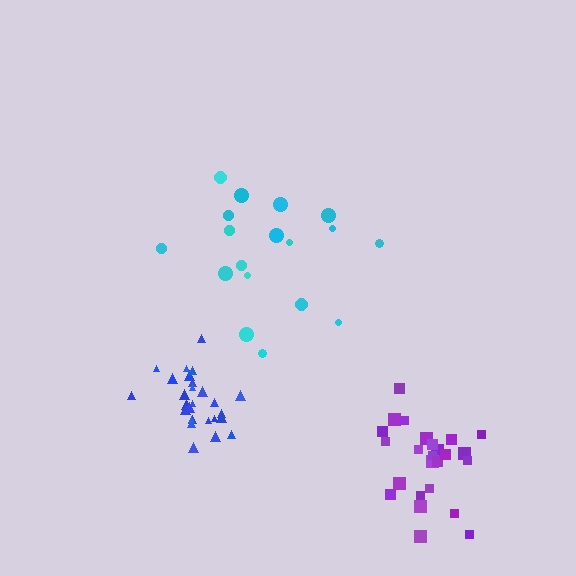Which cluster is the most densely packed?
Blue.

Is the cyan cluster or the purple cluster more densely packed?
Purple.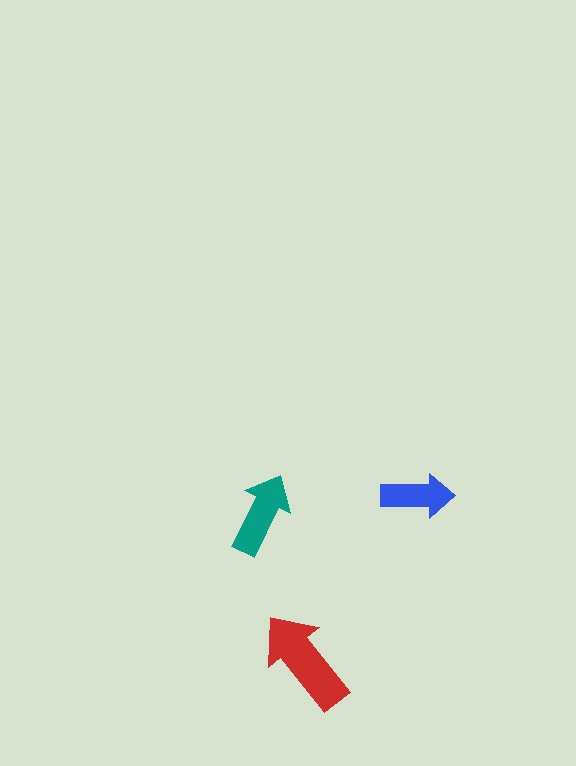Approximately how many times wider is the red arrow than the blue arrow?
About 1.5 times wider.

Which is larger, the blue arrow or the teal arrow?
The teal one.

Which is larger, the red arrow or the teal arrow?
The red one.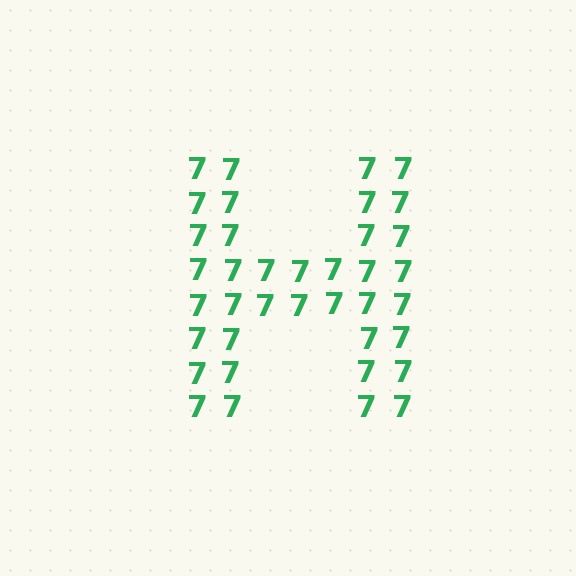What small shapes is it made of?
It is made of small digit 7's.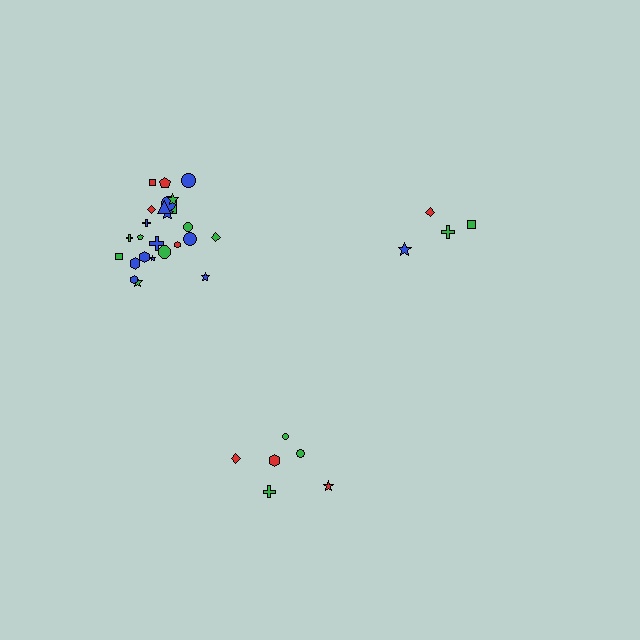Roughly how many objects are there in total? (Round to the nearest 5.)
Roughly 35 objects in total.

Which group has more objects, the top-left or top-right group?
The top-left group.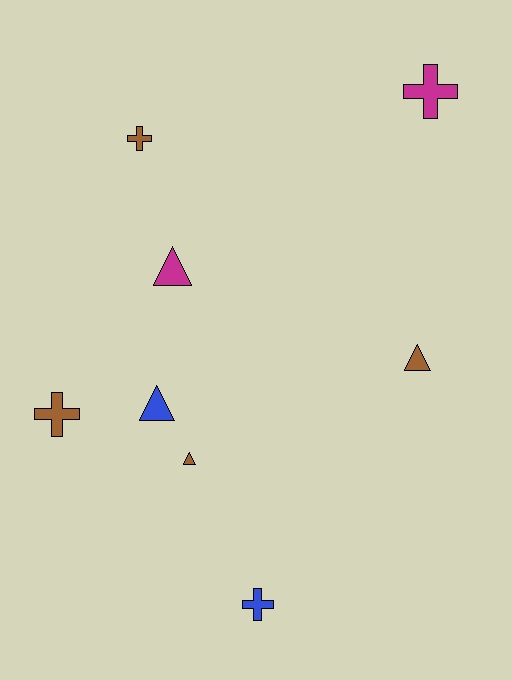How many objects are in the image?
There are 8 objects.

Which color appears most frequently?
Brown, with 4 objects.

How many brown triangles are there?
There are 2 brown triangles.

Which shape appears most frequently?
Triangle, with 4 objects.